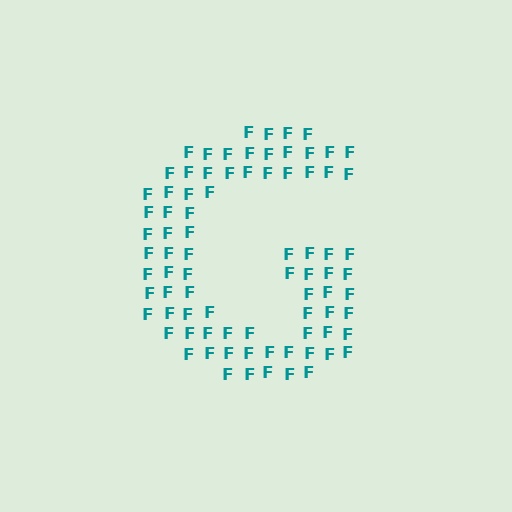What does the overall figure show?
The overall figure shows the letter G.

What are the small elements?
The small elements are letter F's.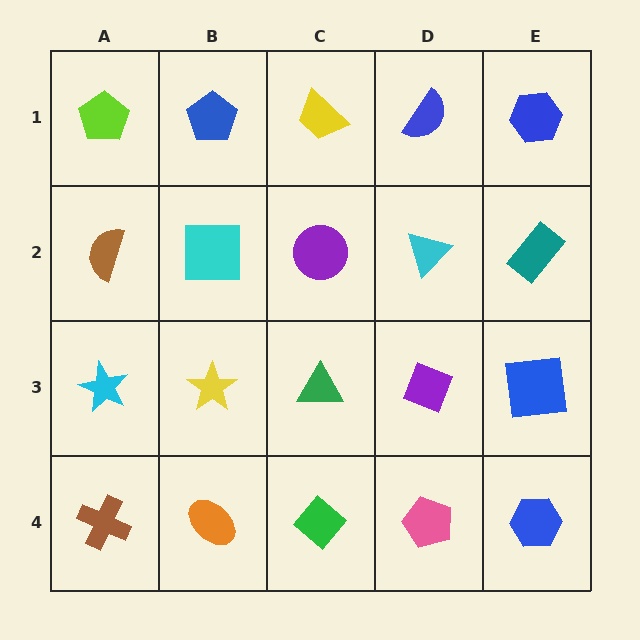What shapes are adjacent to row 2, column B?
A blue pentagon (row 1, column B), a yellow star (row 3, column B), a brown semicircle (row 2, column A), a purple circle (row 2, column C).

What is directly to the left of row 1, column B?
A lime pentagon.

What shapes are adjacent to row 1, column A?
A brown semicircle (row 2, column A), a blue pentagon (row 1, column B).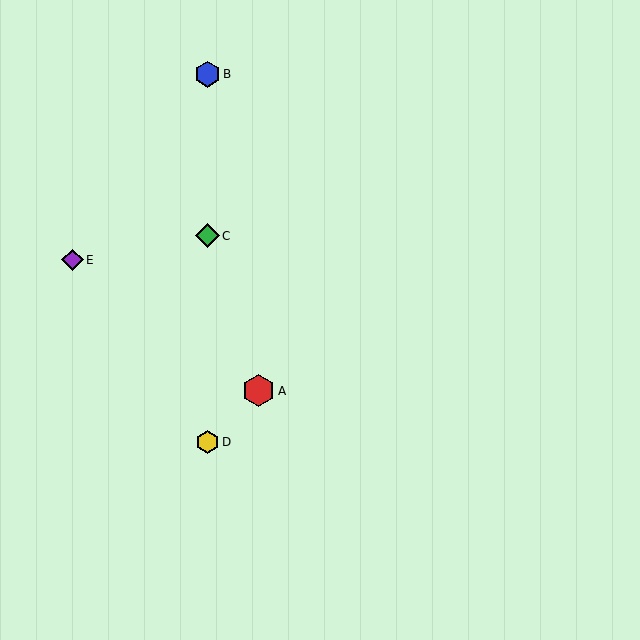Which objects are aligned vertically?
Objects B, C, D are aligned vertically.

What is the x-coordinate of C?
Object C is at x≈207.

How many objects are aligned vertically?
3 objects (B, C, D) are aligned vertically.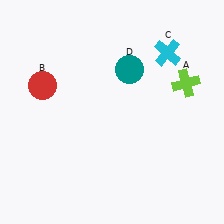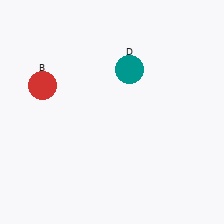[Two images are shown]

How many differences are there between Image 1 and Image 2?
There are 2 differences between the two images.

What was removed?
The lime cross (A), the cyan cross (C) were removed in Image 2.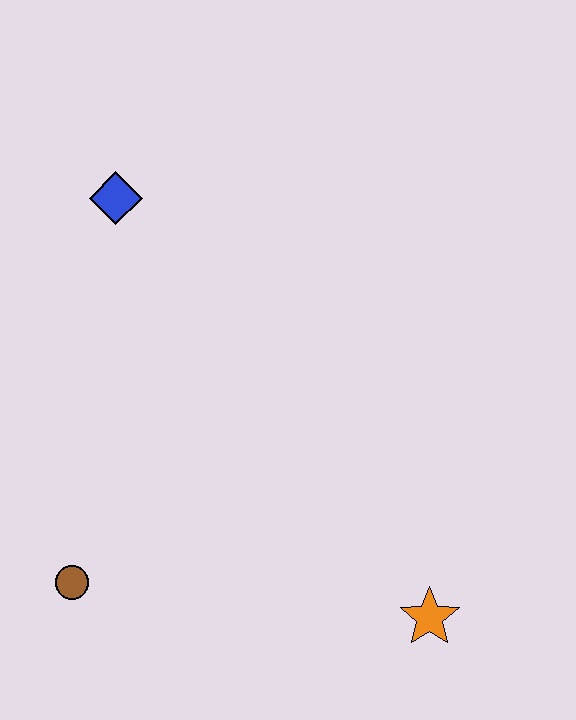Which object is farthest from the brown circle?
The blue diamond is farthest from the brown circle.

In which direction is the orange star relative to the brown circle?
The orange star is to the right of the brown circle.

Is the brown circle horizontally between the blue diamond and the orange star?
No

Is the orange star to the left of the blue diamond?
No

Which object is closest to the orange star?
The brown circle is closest to the orange star.